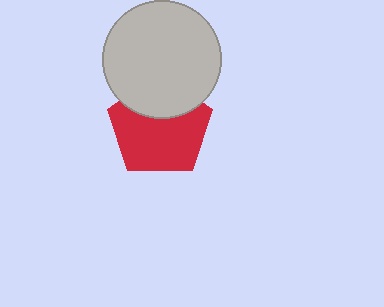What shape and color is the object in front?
The object in front is a light gray circle.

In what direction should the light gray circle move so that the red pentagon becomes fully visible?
The light gray circle should move up. That is the shortest direction to clear the overlap and leave the red pentagon fully visible.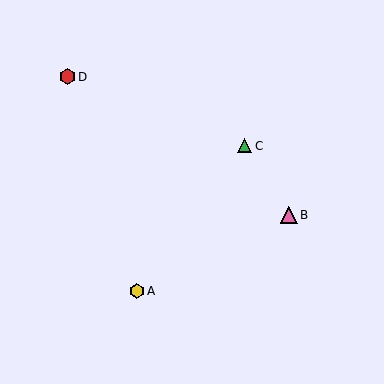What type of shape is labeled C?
Shape C is a green triangle.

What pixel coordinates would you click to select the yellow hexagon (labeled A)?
Click at (137, 291) to select the yellow hexagon A.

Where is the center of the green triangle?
The center of the green triangle is at (245, 146).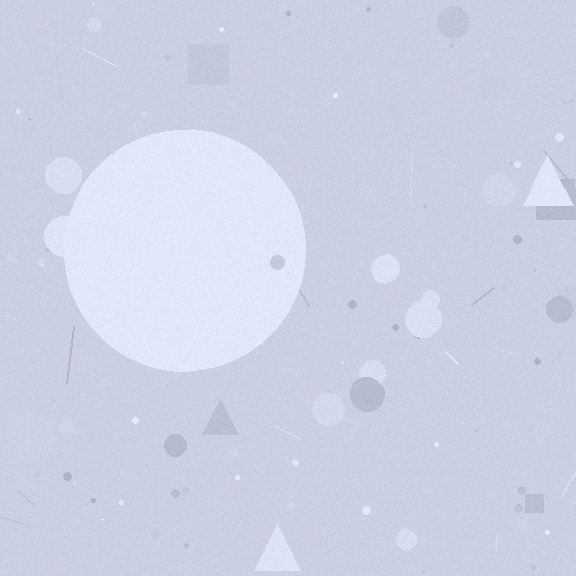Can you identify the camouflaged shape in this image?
The camouflaged shape is a circle.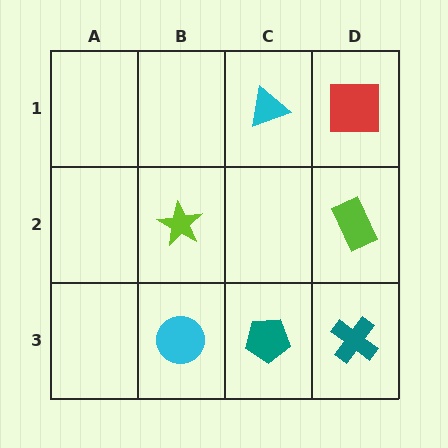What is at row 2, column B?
A lime star.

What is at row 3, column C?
A teal pentagon.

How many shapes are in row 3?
3 shapes.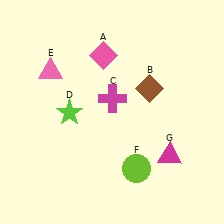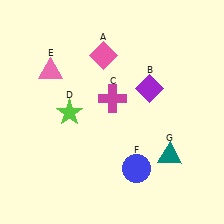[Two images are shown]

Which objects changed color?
B changed from brown to purple. F changed from lime to blue. G changed from magenta to teal.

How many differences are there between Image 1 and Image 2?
There are 3 differences between the two images.